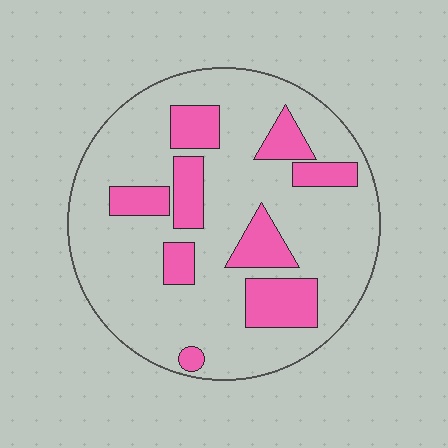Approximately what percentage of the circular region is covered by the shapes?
Approximately 25%.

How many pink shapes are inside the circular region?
9.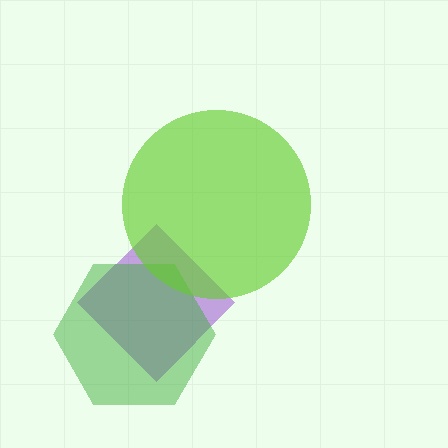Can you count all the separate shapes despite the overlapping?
Yes, there are 3 separate shapes.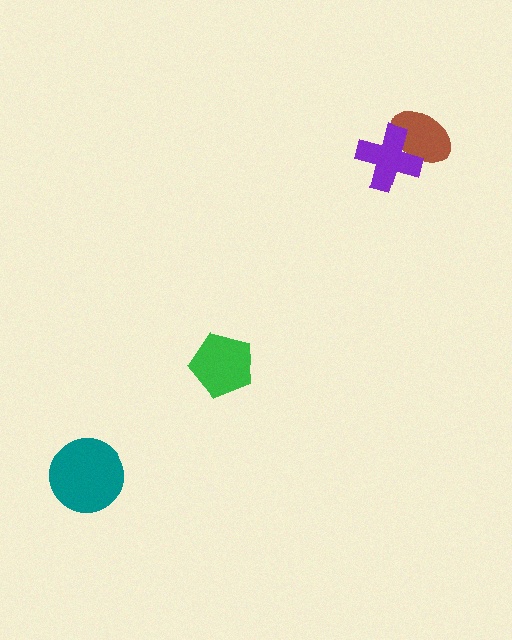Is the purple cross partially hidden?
No, no other shape covers it.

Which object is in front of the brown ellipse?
The purple cross is in front of the brown ellipse.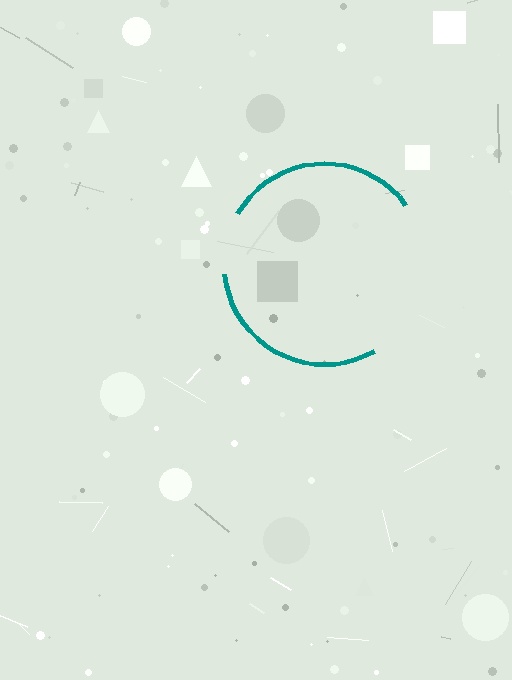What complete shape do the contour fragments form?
The contour fragments form a circle.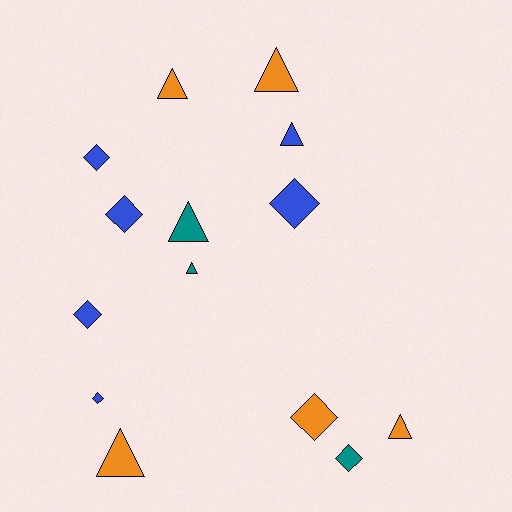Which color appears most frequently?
Blue, with 6 objects.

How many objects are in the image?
There are 14 objects.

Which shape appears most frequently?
Diamond, with 7 objects.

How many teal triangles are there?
There are 2 teal triangles.